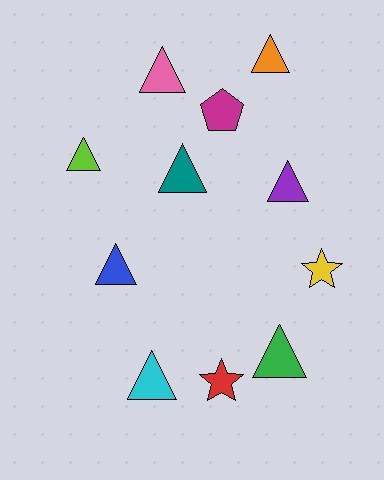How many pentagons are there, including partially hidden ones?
There is 1 pentagon.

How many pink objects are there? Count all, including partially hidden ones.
There is 1 pink object.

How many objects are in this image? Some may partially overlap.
There are 11 objects.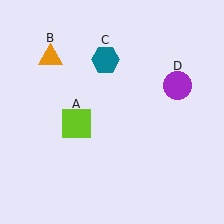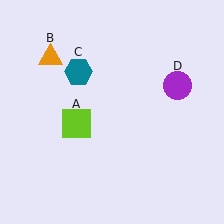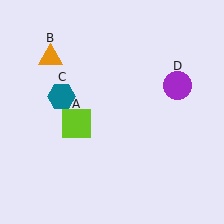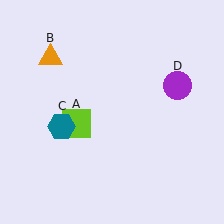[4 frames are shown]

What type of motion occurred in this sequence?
The teal hexagon (object C) rotated counterclockwise around the center of the scene.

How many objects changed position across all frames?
1 object changed position: teal hexagon (object C).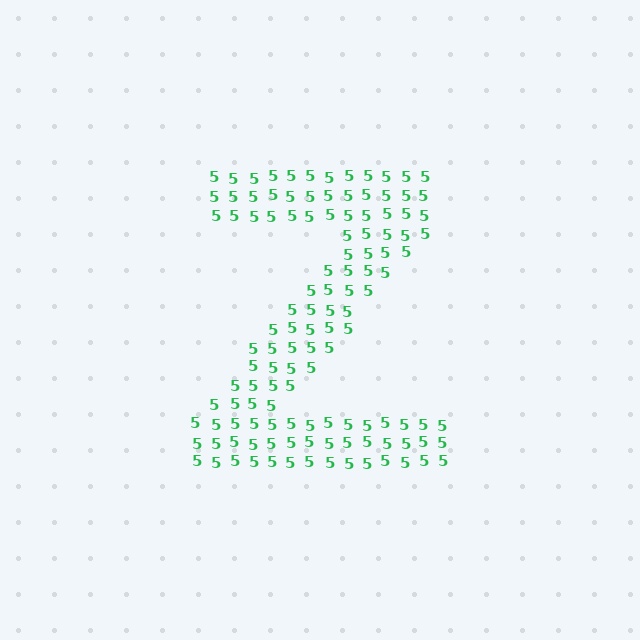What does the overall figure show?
The overall figure shows the letter Z.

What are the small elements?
The small elements are digit 5's.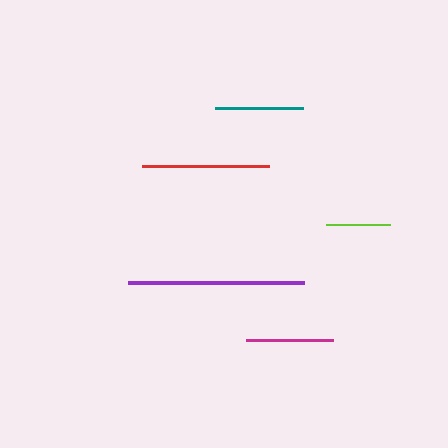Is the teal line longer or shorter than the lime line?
The teal line is longer than the lime line.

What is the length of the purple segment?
The purple segment is approximately 175 pixels long.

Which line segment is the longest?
The purple line is the longest at approximately 175 pixels.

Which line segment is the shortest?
The lime line is the shortest at approximately 64 pixels.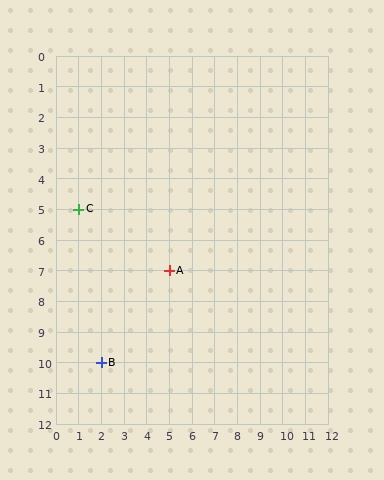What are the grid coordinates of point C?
Point C is at grid coordinates (1, 5).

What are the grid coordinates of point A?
Point A is at grid coordinates (5, 7).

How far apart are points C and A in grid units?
Points C and A are 4 columns and 2 rows apart (about 4.5 grid units diagonally).